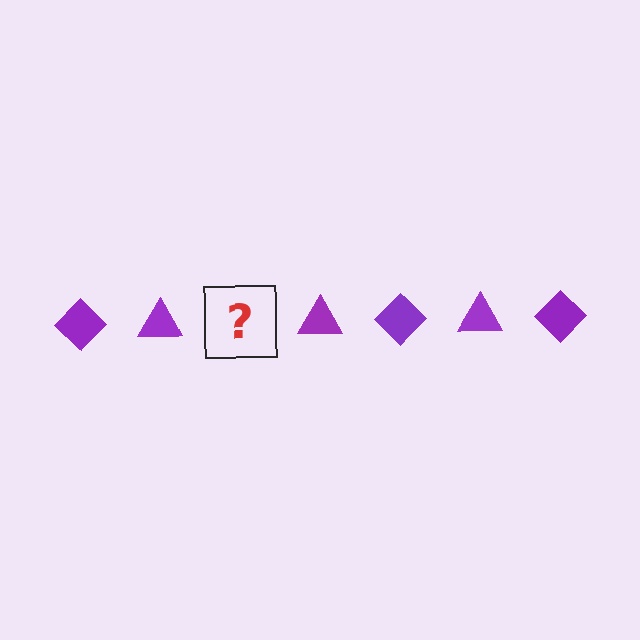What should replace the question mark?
The question mark should be replaced with a purple diamond.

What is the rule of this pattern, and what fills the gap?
The rule is that the pattern cycles through diamond, triangle shapes in purple. The gap should be filled with a purple diamond.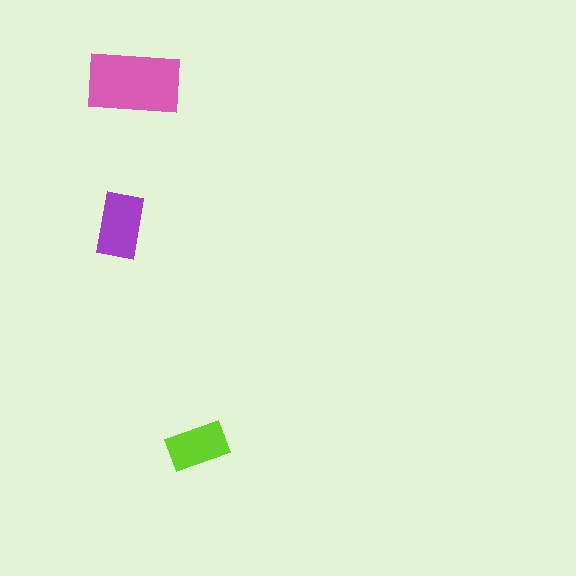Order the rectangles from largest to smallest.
the pink one, the purple one, the lime one.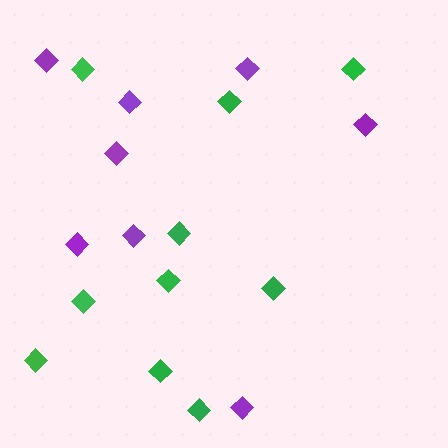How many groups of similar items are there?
There are 2 groups: one group of purple diamonds (8) and one group of green diamonds (10).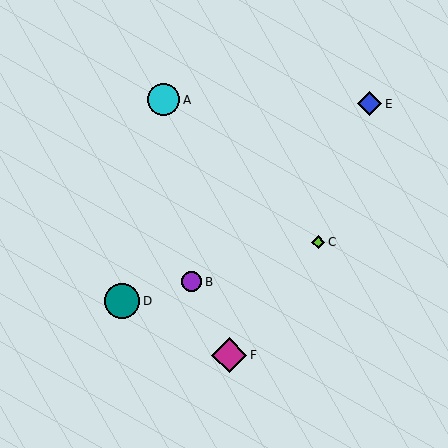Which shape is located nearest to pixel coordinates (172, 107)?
The cyan circle (labeled A) at (163, 100) is nearest to that location.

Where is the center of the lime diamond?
The center of the lime diamond is at (318, 242).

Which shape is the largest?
The teal circle (labeled D) is the largest.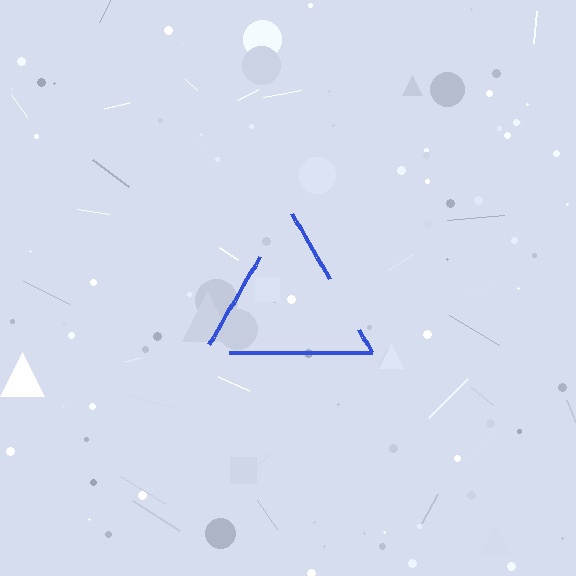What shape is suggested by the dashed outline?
The dashed outline suggests a triangle.